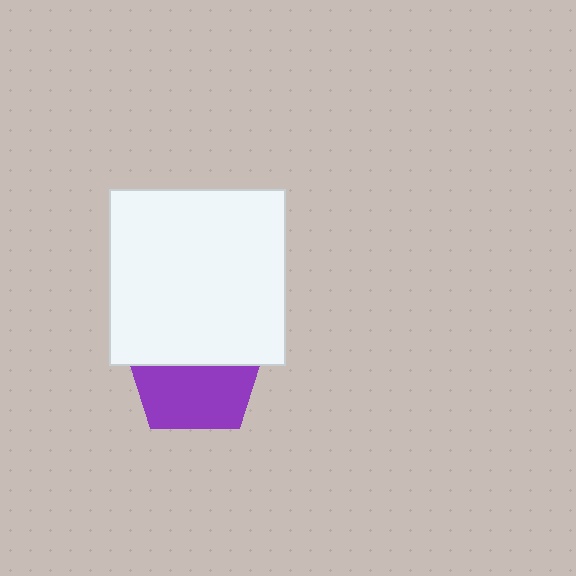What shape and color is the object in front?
The object in front is a white square.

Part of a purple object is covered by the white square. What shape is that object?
It is a pentagon.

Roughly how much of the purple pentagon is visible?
About half of it is visible (roughly 51%).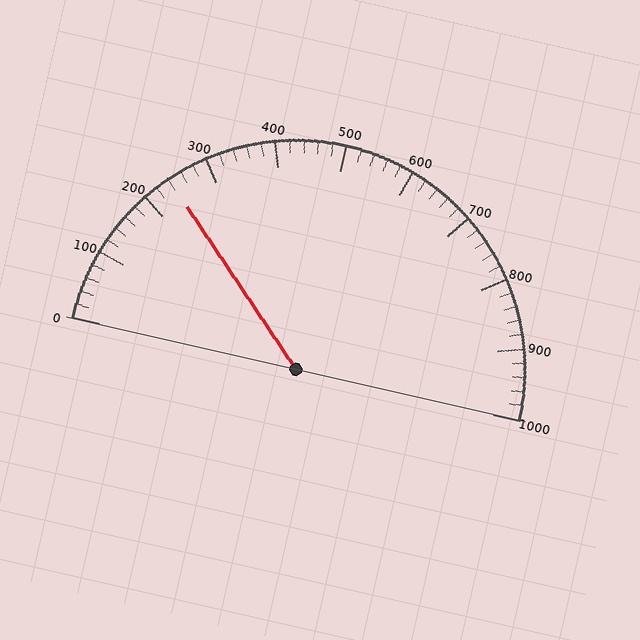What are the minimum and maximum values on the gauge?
The gauge ranges from 0 to 1000.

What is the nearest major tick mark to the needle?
The nearest major tick mark is 200.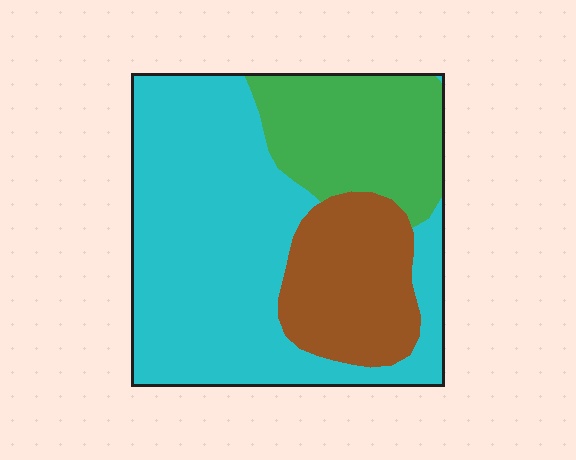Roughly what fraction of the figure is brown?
Brown covers roughly 20% of the figure.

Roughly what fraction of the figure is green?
Green takes up about one quarter (1/4) of the figure.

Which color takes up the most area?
Cyan, at roughly 55%.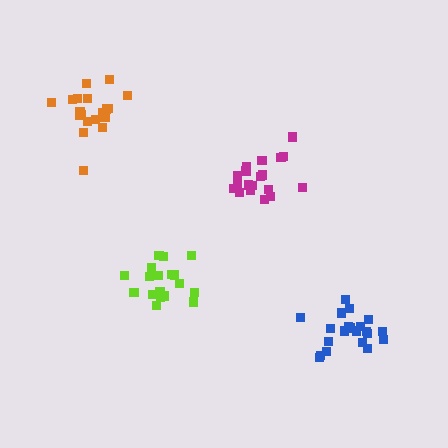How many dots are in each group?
Group 1: 18 dots, Group 2: 19 dots, Group 3: 21 dots, Group 4: 21 dots (79 total).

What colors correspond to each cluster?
The clusters are colored: lime, magenta, blue, orange.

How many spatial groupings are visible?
There are 4 spatial groupings.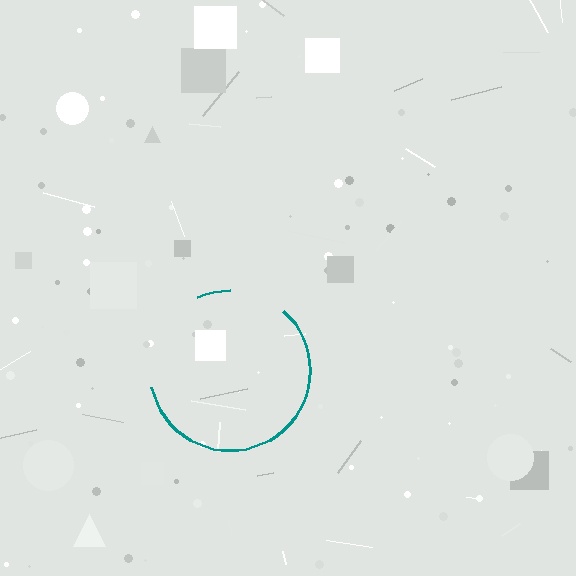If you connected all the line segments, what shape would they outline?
They would outline a circle.